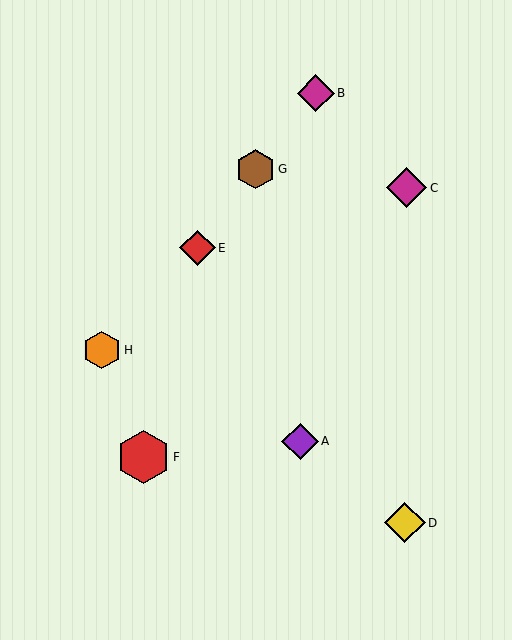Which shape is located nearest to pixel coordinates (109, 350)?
The orange hexagon (labeled H) at (102, 350) is nearest to that location.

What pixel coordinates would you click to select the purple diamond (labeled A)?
Click at (300, 441) to select the purple diamond A.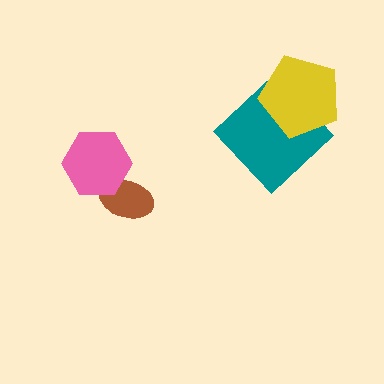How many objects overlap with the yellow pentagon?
1 object overlaps with the yellow pentagon.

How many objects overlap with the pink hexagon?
1 object overlaps with the pink hexagon.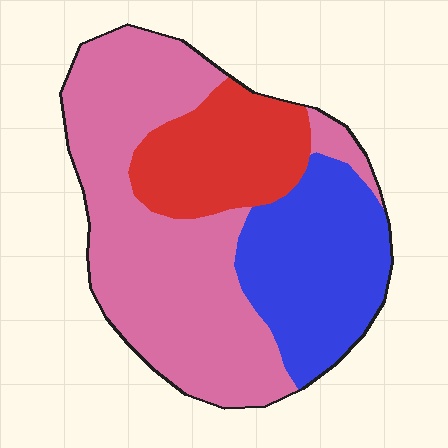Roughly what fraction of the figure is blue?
Blue covers roughly 25% of the figure.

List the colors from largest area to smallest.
From largest to smallest: pink, blue, red.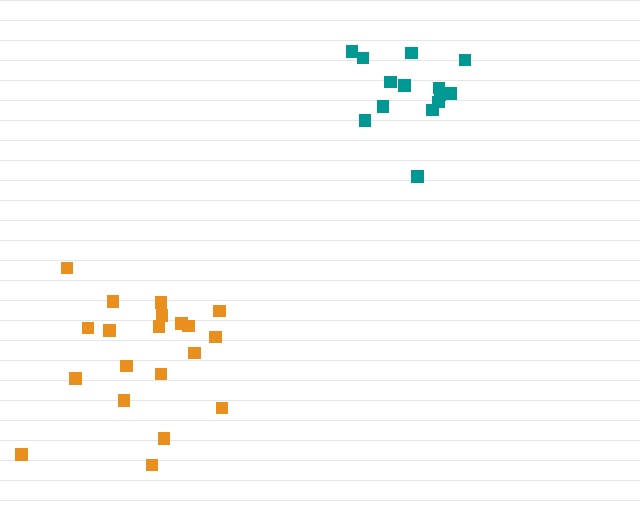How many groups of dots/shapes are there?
There are 2 groups.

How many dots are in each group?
Group 1: 14 dots, Group 2: 20 dots (34 total).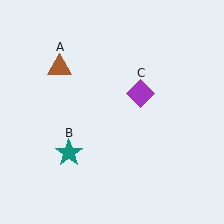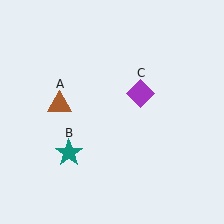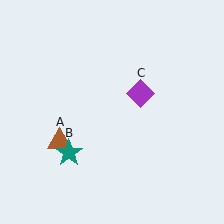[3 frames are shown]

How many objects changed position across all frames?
1 object changed position: brown triangle (object A).